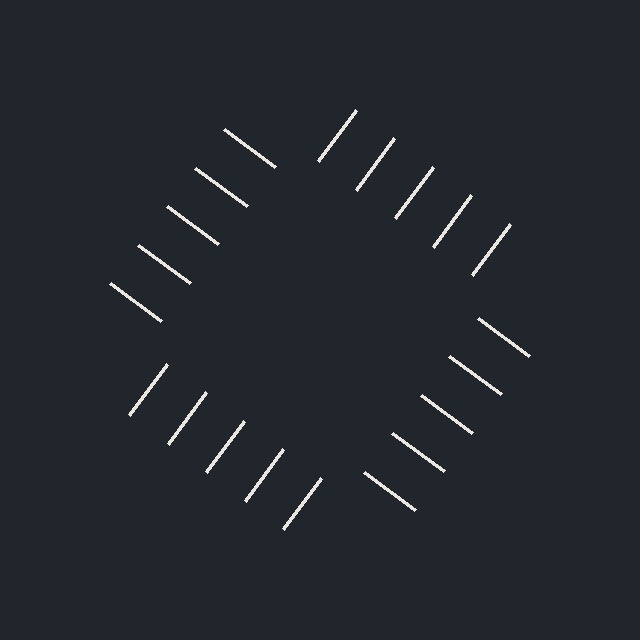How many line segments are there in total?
20 — 5 along each of the 4 edges.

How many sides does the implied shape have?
4 sides — the line-ends trace a square.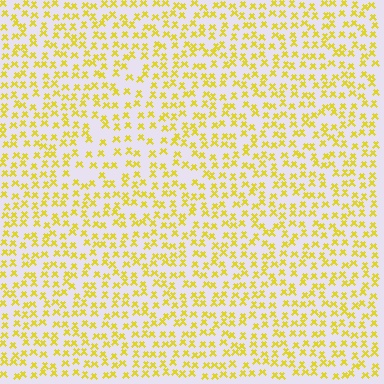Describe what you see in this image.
The image contains small yellow elements arranged at two different densities. A triangle-shaped region is visible where the elements are less densely packed than the surrounding area.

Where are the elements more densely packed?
The elements are more densely packed outside the triangle boundary.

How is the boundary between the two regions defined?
The boundary is defined by a change in element density (approximately 1.5x ratio). All elements are the same color, size, and shape.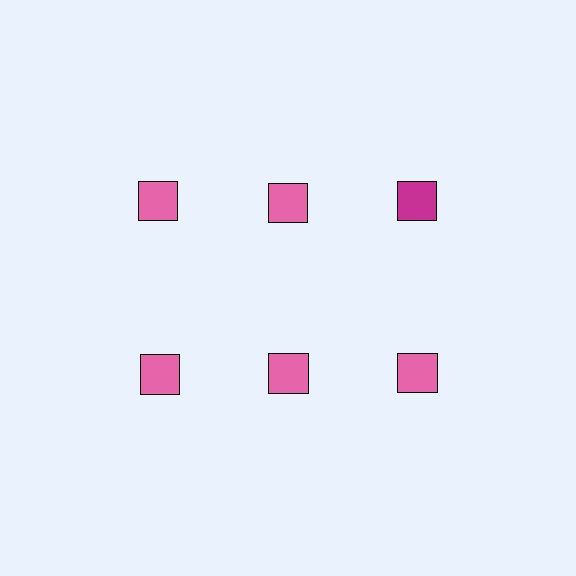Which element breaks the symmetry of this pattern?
The magenta square in the top row, center column breaks the symmetry. All other shapes are pink squares.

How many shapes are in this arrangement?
There are 6 shapes arranged in a grid pattern.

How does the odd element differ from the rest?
It has a different color: magenta instead of pink.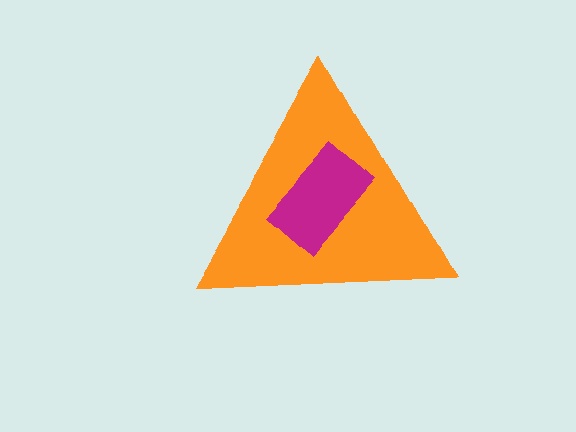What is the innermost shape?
The magenta rectangle.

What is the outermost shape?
The orange triangle.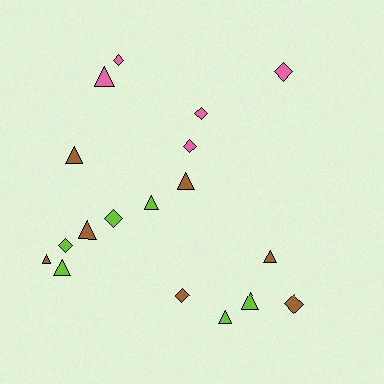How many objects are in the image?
There are 18 objects.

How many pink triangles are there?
There is 1 pink triangle.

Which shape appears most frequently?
Triangle, with 10 objects.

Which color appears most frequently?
Brown, with 7 objects.